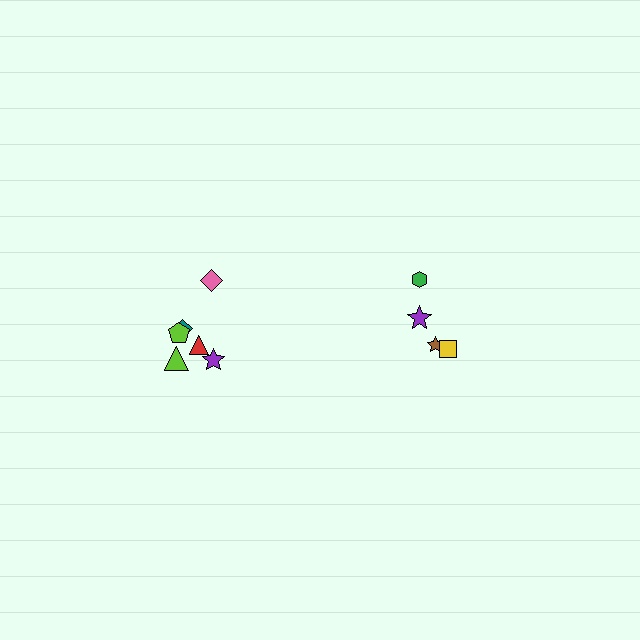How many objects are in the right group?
There are 4 objects.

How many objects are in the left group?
There are 6 objects.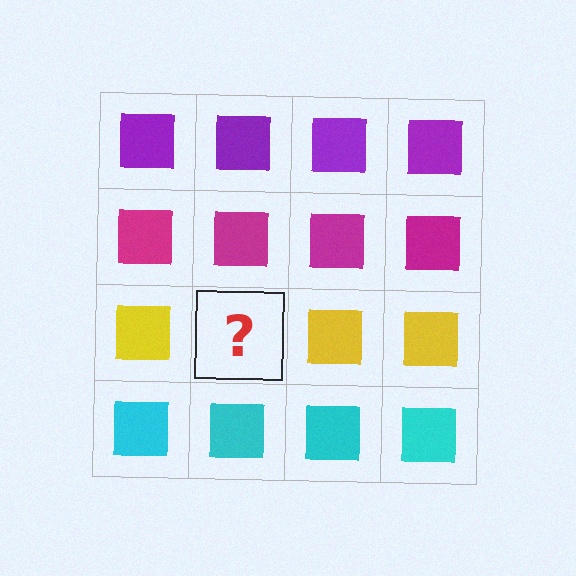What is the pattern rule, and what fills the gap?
The rule is that each row has a consistent color. The gap should be filled with a yellow square.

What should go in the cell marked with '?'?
The missing cell should contain a yellow square.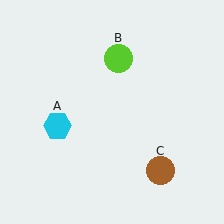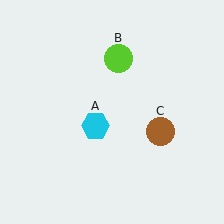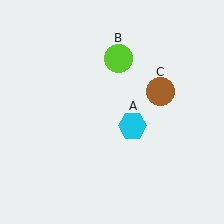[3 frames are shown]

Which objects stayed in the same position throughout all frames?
Lime circle (object B) remained stationary.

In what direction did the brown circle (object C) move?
The brown circle (object C) moved up.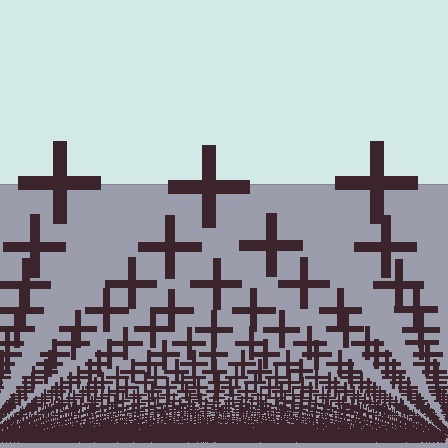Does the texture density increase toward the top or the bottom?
Density increases toward the bottom.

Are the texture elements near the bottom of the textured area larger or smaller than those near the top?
Smaller. The gradient is inverted — elements near the bottom are smaller and denser.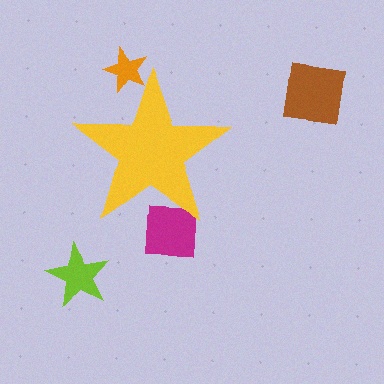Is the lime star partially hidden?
No, the lime star is fully visible.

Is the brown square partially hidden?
No, the brown square is fully visible.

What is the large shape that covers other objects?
A yellow star.